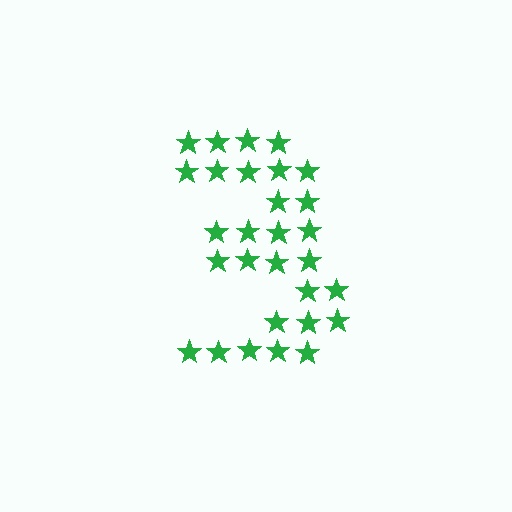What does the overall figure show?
The overall figure shows the digit 3.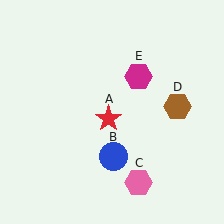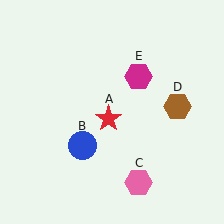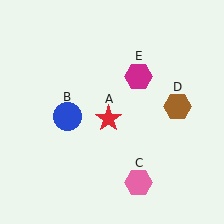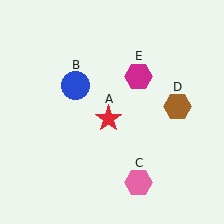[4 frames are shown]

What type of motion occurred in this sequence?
The blue circle (object B) rotated clockwise around the center of the scene.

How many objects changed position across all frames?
1 object changed position: blue circle (object B).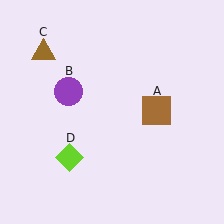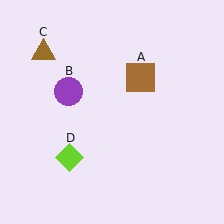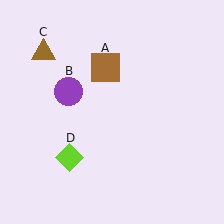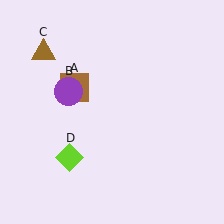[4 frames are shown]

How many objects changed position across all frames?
1 object changed position: brown square (object A).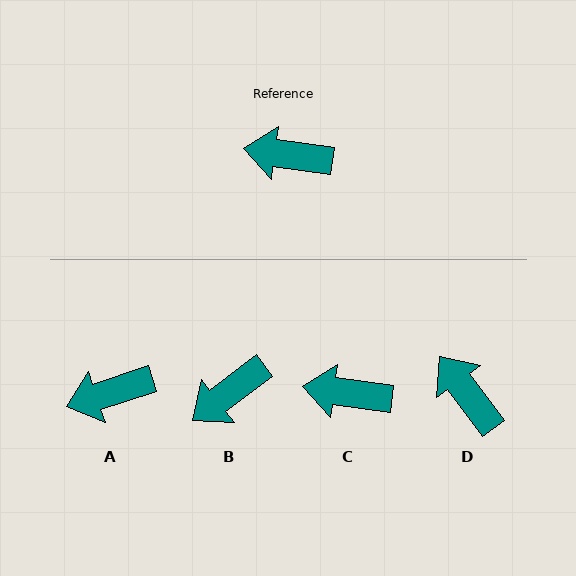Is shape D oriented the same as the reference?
No, it is off by about 46 degrees.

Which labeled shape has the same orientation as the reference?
C.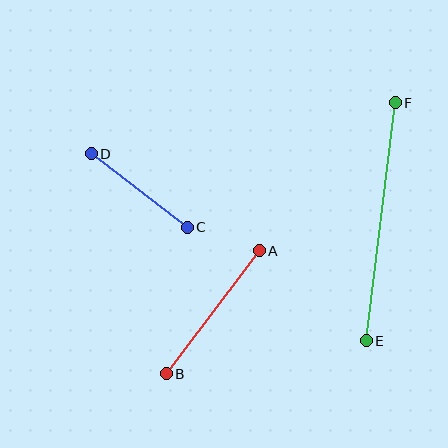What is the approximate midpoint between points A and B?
The midpoint is at approximately (213, 312) pixels.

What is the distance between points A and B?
The distance is approximately 154 pixels.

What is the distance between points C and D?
The distance is approximately 121 pixels.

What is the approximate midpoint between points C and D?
The midpoint is at approximately (139, 191) pixels.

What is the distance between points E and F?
The distance is approximately 240 pixels.